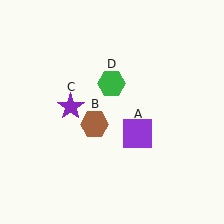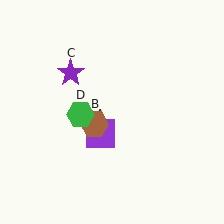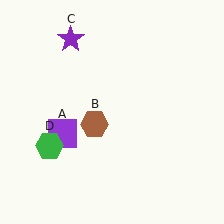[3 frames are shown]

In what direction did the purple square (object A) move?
The purple square (object A) moved left.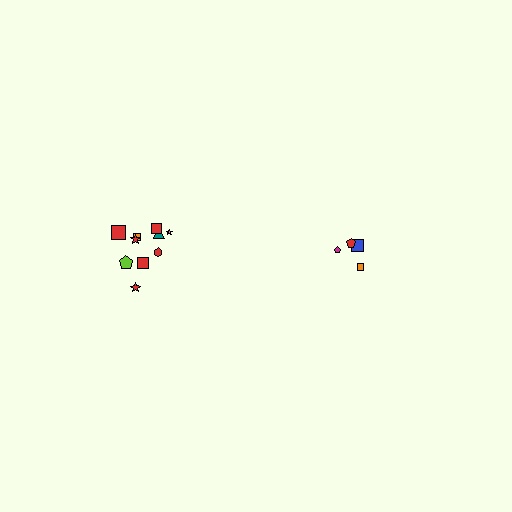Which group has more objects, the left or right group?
The left group.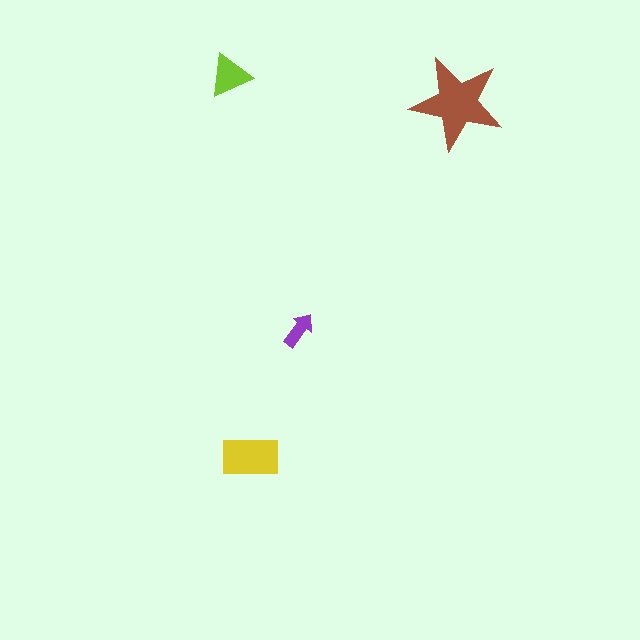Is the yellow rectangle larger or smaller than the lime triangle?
Larger.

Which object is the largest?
The brown star.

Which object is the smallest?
The purple arrow.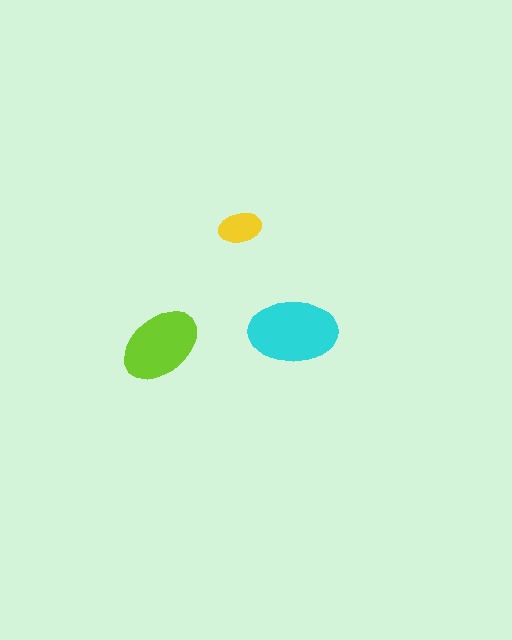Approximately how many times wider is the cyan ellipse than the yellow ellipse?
About 2 times wider.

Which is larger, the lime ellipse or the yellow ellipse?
The lime one.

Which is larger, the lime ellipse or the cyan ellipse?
The cyan one.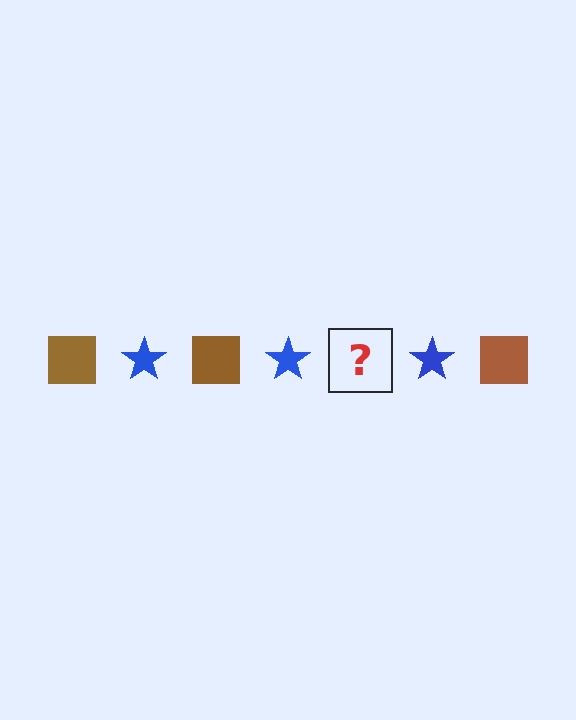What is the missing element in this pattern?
The missing element is a brown square.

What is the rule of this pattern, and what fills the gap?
The rule is that the pattern alternates between brown square and blue star. The gap should be filled with a brown square.